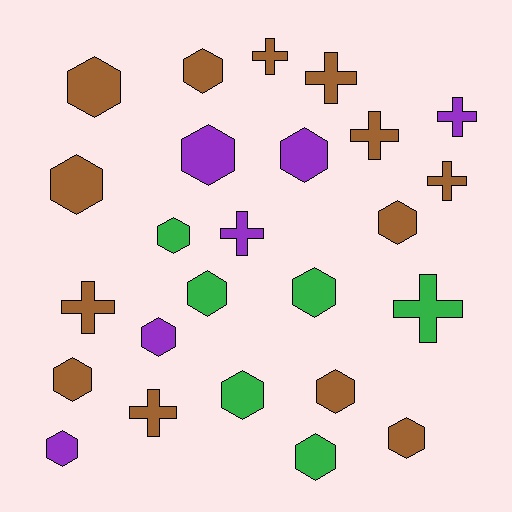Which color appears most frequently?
Brown, with 13 objects.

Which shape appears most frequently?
Hexagon, with 16 objects.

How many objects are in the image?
There are 25 objects.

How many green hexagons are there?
There are 5 green hexagons.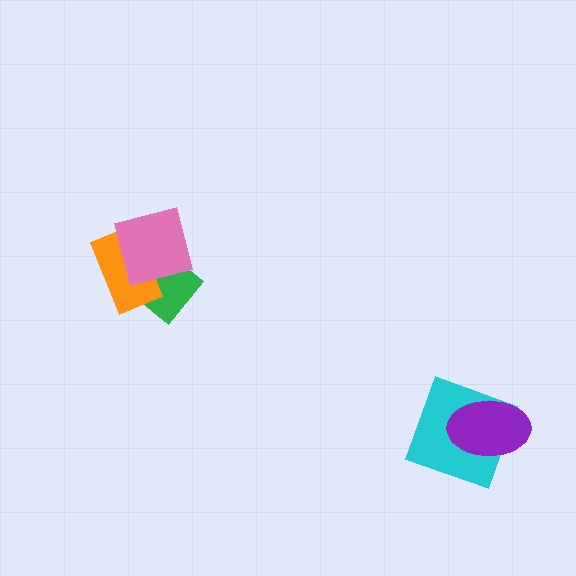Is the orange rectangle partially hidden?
Yes, it is partially covered by another shape.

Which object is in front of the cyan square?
The purple ellipse is in front of the cyan square.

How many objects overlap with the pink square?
2 objects overlap with the pink square.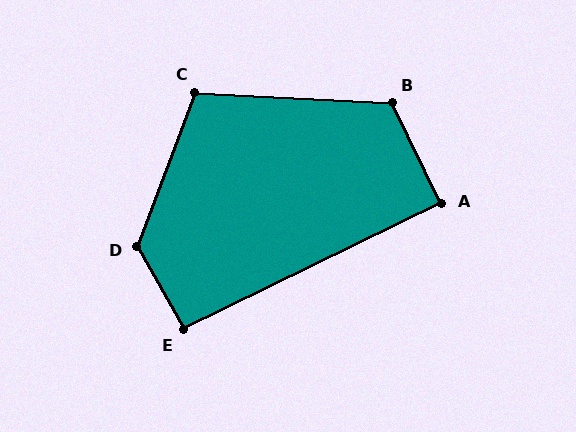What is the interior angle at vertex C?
Approximately 108 degrees (obtuse).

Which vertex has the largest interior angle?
D, at approximately 130 degrees.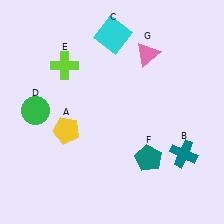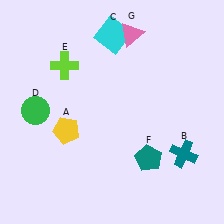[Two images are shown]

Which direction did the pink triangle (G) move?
The pink triangle (G) moved up.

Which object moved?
The pink triangle (G) moved up.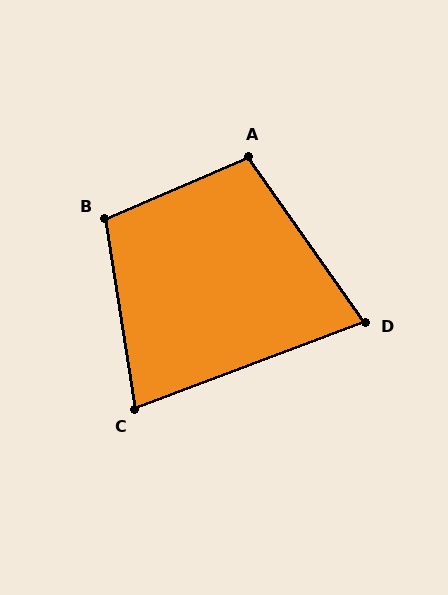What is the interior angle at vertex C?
Approximately 78 degrees (acute).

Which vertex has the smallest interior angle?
D, at approximately 76 degrees.